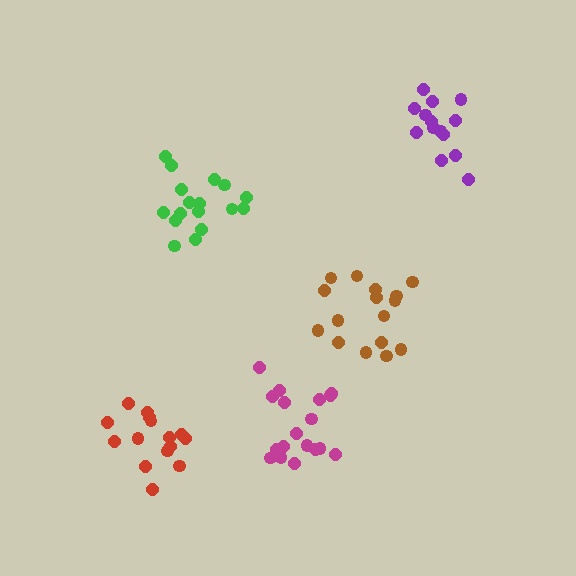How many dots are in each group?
Group 1: 18 dots, Group 2: 15 dots, Group 3: 16 dots, Group 4: 17 dots, Group 5: 14 dots (80 total).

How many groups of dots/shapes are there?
There are 5 groups.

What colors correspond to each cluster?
The clusters are colored: magenta, red, brown, green, purple.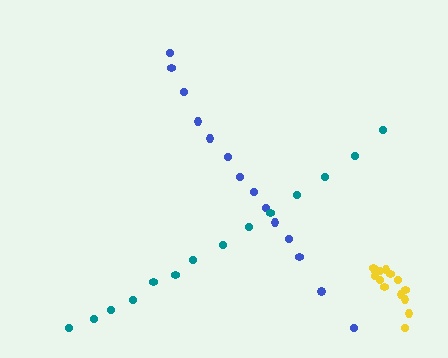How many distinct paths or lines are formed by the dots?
There are 3 distinct paths.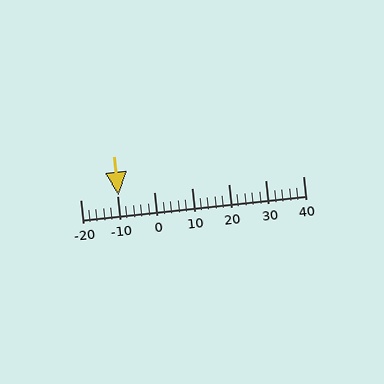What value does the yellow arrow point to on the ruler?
The yellow arrow points to approximately -10.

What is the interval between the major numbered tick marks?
The major tick marks are spaced 10 units apart.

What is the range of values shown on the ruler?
The ruler shows values from -20 to 40.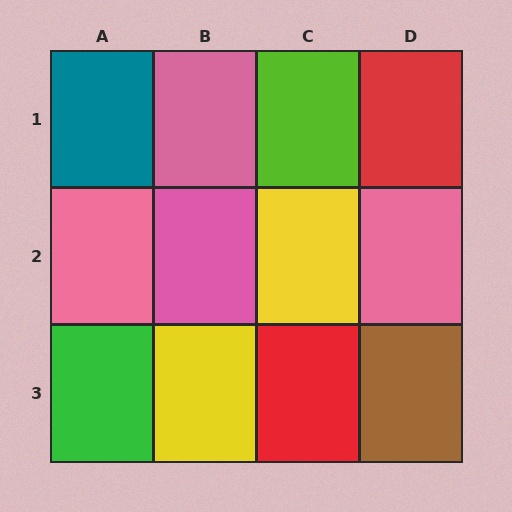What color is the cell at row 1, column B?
Pink.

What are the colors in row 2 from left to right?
Pink, pink, yellow, pink.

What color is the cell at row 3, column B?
Yellow.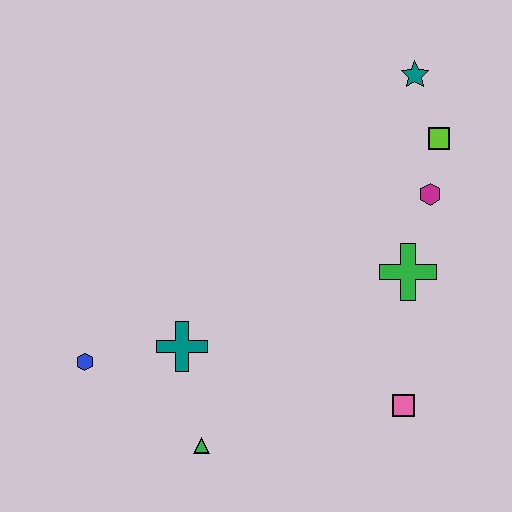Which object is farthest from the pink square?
The teal star is farthest from the pink square.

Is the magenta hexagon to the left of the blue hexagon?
No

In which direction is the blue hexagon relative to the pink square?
The blue hexagon is to the left of the pink square.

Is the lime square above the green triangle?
Yes